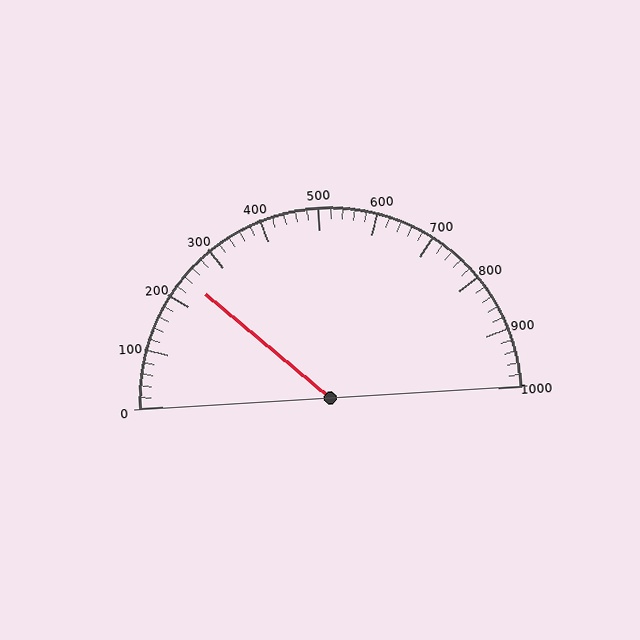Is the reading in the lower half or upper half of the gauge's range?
The reading is in the lower half of the range (0 to 1000).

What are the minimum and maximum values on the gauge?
The gauge ranges from 0 to 1000.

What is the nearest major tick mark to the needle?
The nearest major tick mark is 200.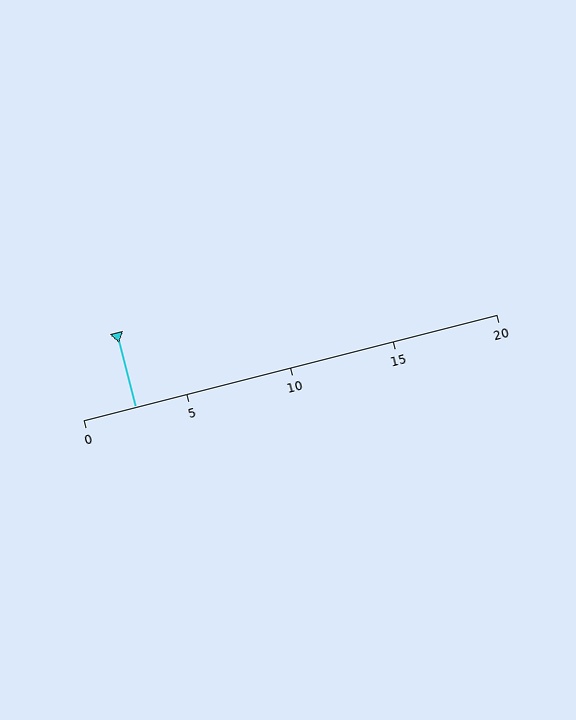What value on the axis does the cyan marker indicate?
The marker indicates approximately 2.5.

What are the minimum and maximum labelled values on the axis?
The axis runs from 0 to 20.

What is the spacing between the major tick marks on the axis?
The major ticks are spaced 5 apart.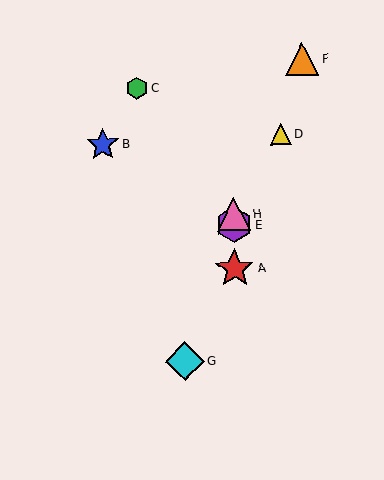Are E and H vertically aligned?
Yes, both are at x≈234.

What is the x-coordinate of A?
Object A is at x≈235.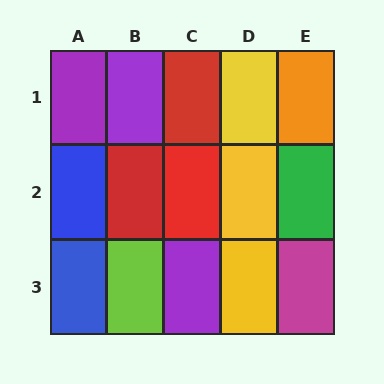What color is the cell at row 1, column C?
Red.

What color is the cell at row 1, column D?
Yellow.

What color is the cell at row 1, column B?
Purple.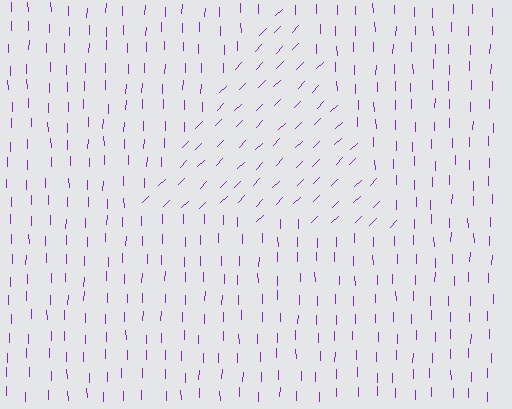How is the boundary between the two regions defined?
The boundary is defined purely by a change in line orientation (approximately 45 degrees difference). All lines are the same color and thickness.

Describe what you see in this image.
The image is filled with small purple line segments. A triangle region in the image has lines oriented differently from the surrounding lines, creating a visible texture boundary.